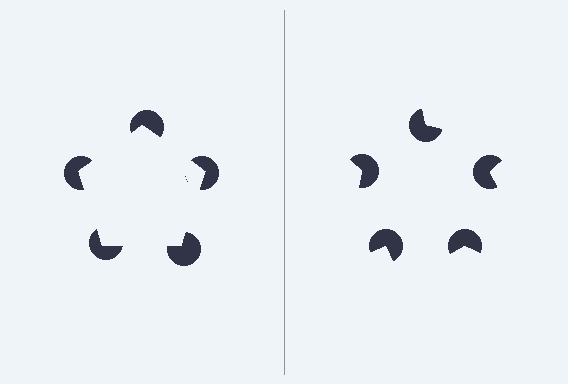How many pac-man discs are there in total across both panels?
10 — 5 on each side.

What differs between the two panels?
The pac-man discs are positioned identically on both sides; only the wedge orientations differ. On the left they align to a pentagon; on the right they are misaligned.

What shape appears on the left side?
An illusory pentagon.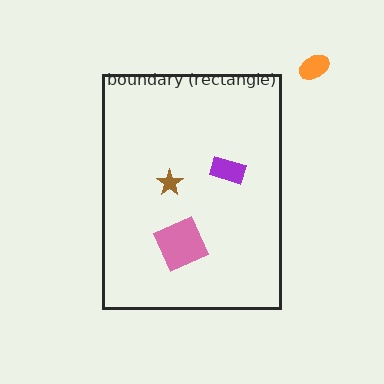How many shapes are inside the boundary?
3 inside, 1 outside.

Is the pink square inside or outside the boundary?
Inside.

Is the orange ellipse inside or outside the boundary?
Outside.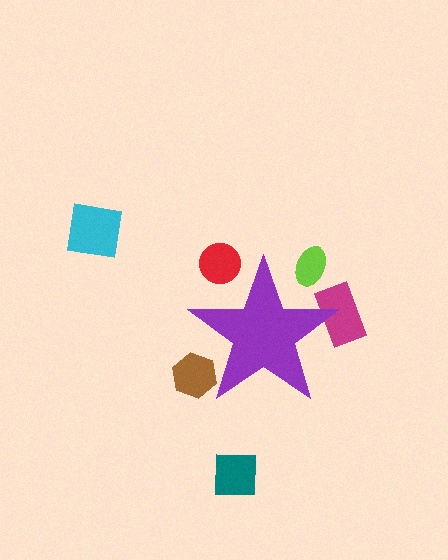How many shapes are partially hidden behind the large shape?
4 shapes are partially hidden.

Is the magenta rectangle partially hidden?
Yes, the magenta rectangle is partially hidden behind the purple star.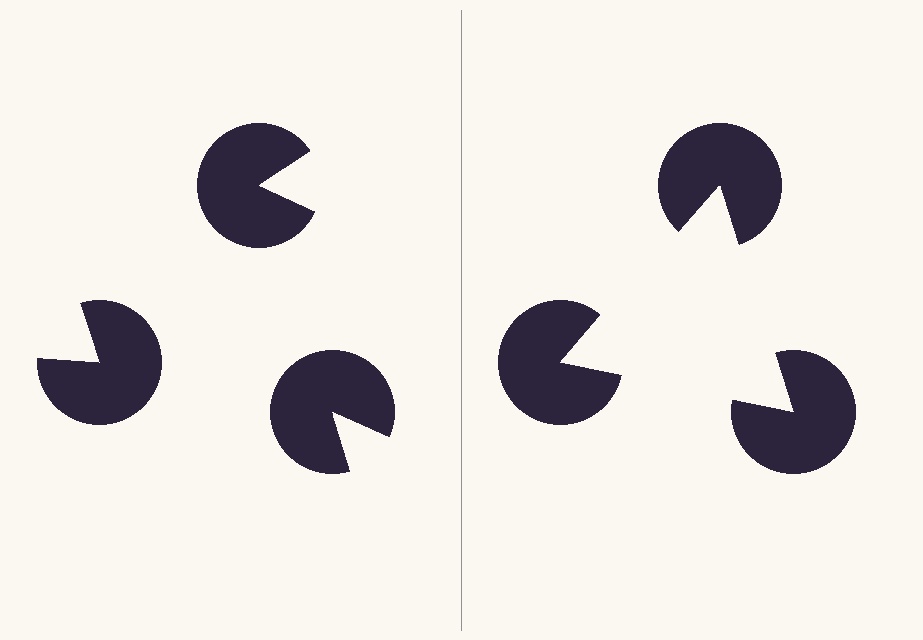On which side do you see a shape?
An illusory triangle appears on the right side. On the left side the wedge cuts are rotated, so no coherent shape forms.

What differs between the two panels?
The pac-man discs are positioned identically on both sides; only the wedge orientations differ. On the right they align to a triangle; on the left they are misaligned.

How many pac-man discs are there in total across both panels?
6 — 3 on each side.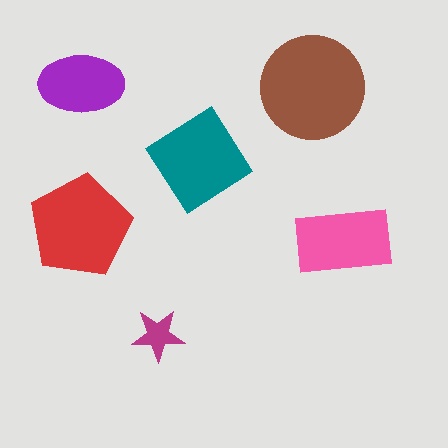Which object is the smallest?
The magenta star.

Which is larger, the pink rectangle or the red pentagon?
The red pentagon.